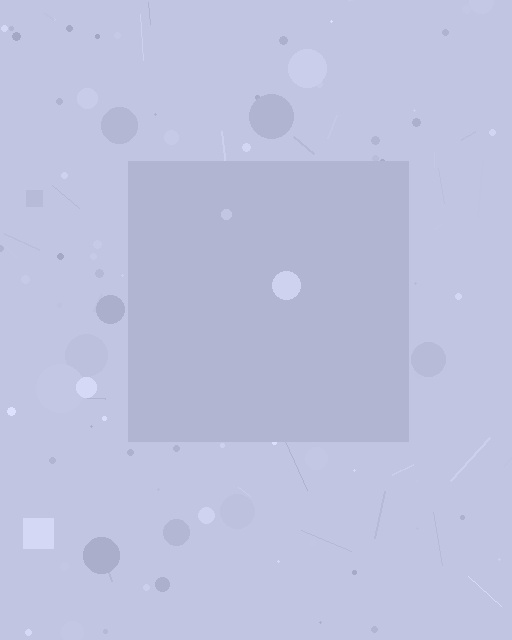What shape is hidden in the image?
A square is hidden in the image.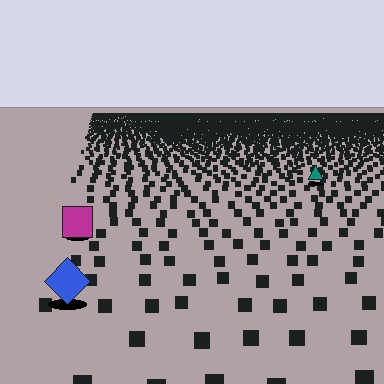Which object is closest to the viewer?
The blue diamond is closest. The texture marks near it are larger and more spread out.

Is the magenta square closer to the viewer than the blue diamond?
No. The blue diamond is closer — you can tell from the texture gradient: the ground texture is coarser near it.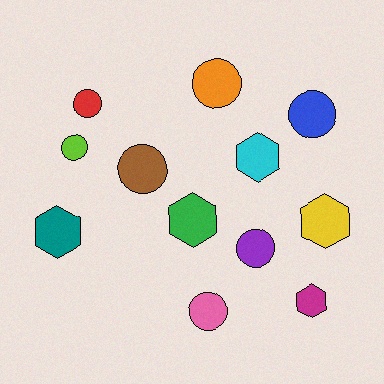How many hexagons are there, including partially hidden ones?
There are 5 hexagons.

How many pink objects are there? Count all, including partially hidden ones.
There is 1 pink object.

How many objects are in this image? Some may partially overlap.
There are 12 objects.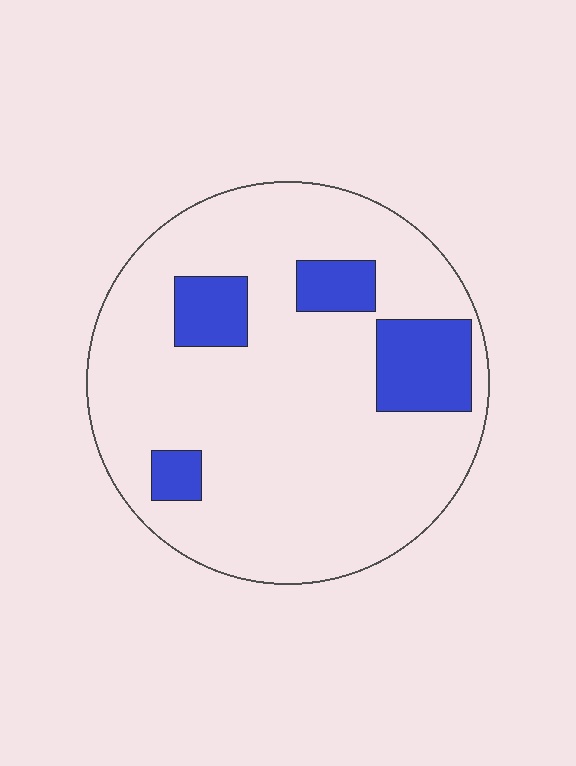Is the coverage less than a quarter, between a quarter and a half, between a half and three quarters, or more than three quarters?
Less than a quarter.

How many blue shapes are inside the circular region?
4.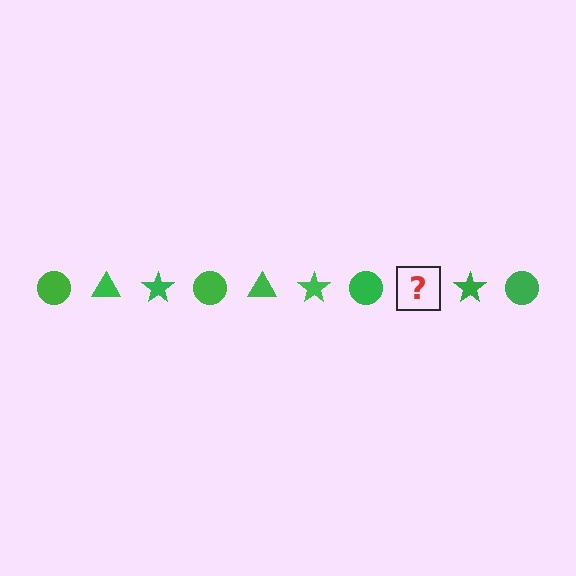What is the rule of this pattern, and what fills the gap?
The rule is that the pattern cycles through circle, triangle, star shapes in green. The gap should be filled with a green triangle.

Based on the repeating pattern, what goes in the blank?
The blank should be a green triangle.